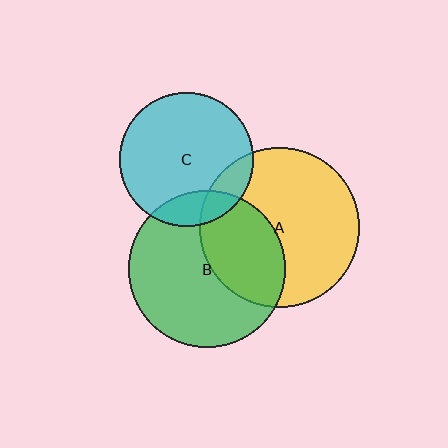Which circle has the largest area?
Circle A (yellow).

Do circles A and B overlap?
Yes.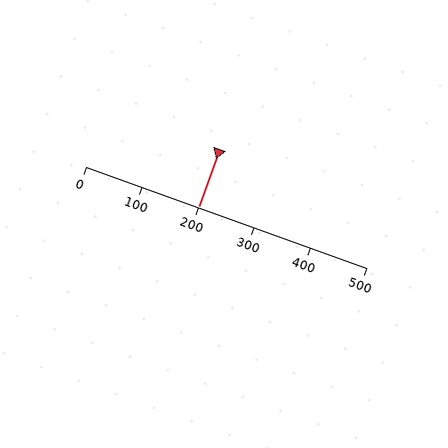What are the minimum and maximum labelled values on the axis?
The axis runs from 0 to 500.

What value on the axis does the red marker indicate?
The marker indicates approximately 200.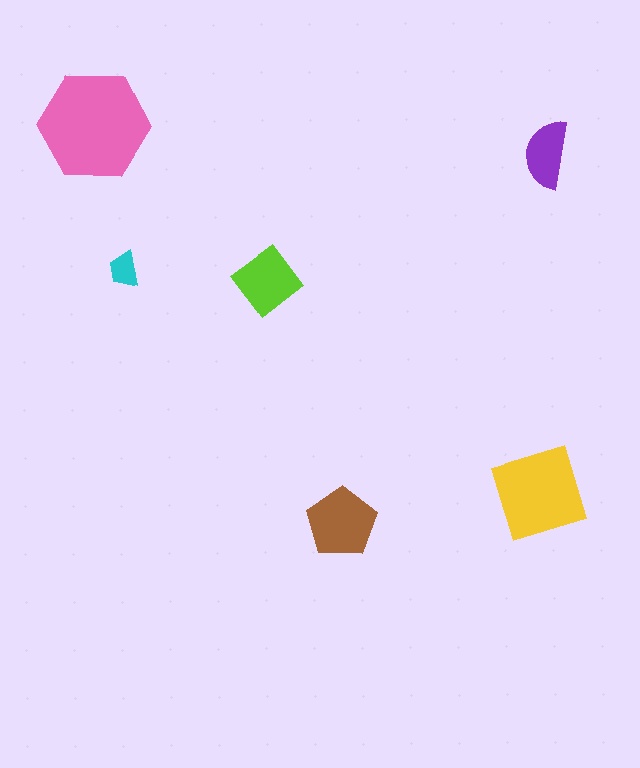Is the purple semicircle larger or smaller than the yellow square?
Smaller.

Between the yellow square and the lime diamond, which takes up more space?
The yellow square.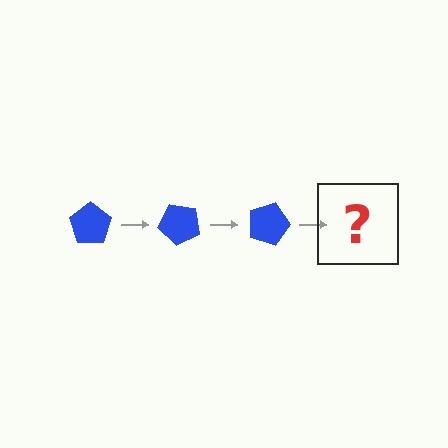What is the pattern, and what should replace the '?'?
The pattern is that the pentagon rotates 45 degrees each step. The '?' should be a blue pentagon rotated 135 degrees.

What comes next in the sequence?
The next element should be a blue pentagon rotated 135 degrees.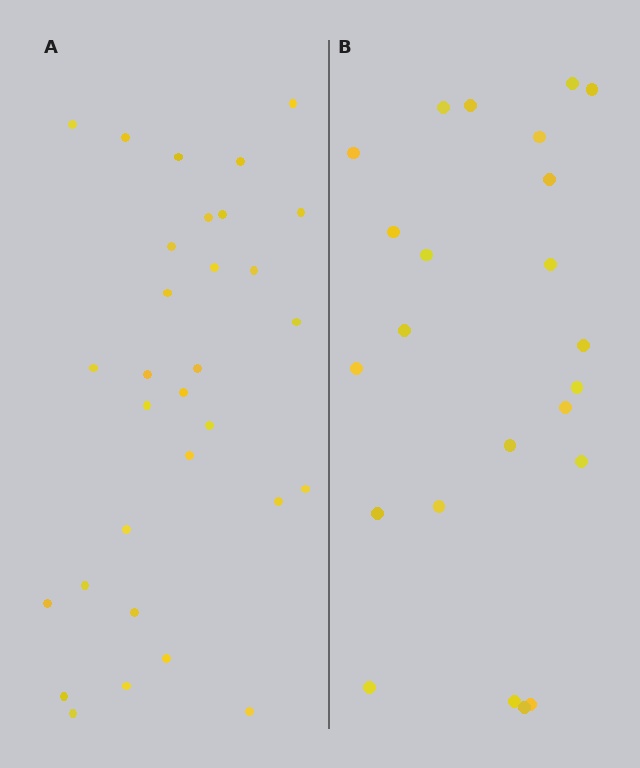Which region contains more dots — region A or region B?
Region A (the left region) has more dots.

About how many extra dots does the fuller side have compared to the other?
Region A has roughly 8 or so more dots than region B.